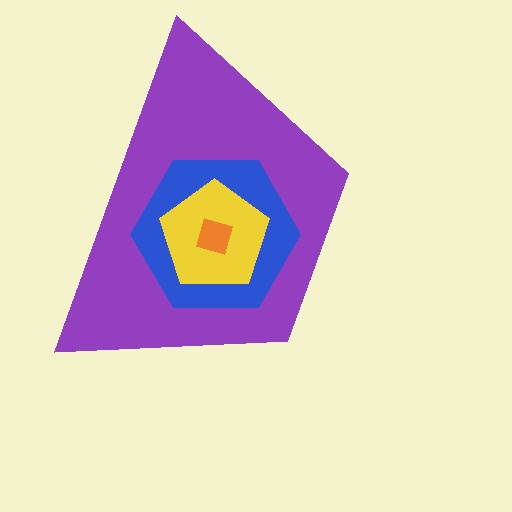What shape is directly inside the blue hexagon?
The yellow pentagon.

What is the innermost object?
The orange square.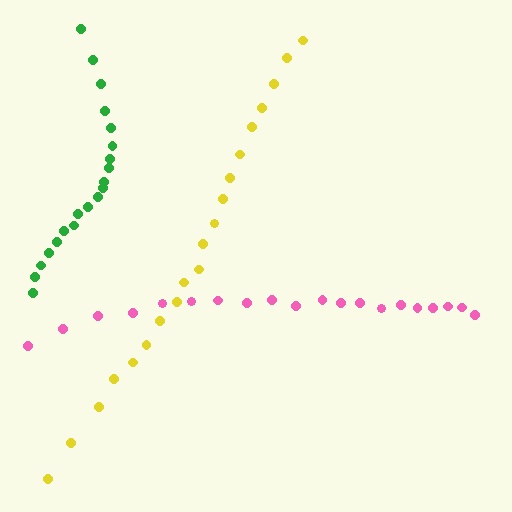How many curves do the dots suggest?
There are 3 distinct paths.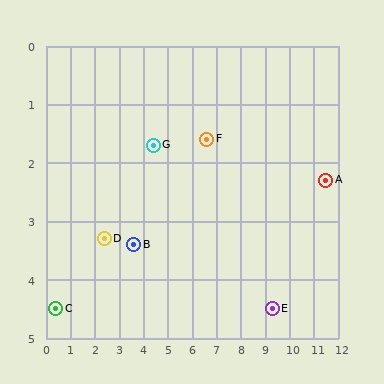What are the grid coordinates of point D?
Point D is at approximately (2.4, 3.3).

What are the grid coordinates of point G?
Point G is at approximately (4.4, 1.7).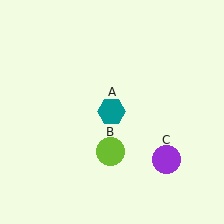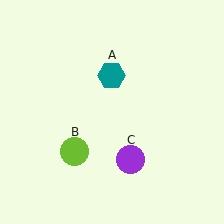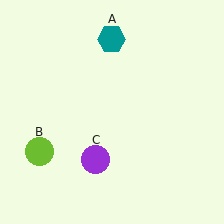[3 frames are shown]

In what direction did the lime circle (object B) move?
The lime circle (object B) moved left.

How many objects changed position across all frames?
3 objects changed position: teal hexagon (object A), lime circle (object B), purple circle (object C).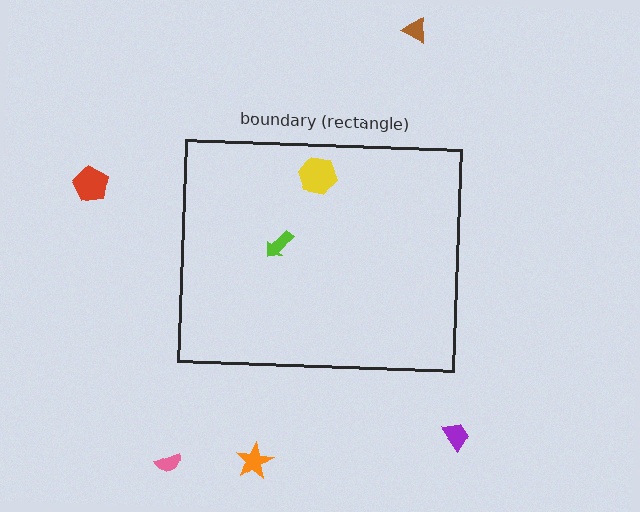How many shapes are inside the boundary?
2 inside, 5 outside.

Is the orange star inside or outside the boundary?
Outside.